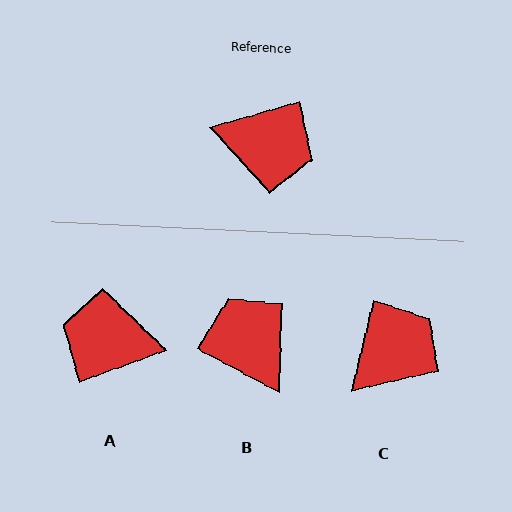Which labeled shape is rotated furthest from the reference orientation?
A, about 176 degrees away.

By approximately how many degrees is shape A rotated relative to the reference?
Approximately 176 degrees clockwise.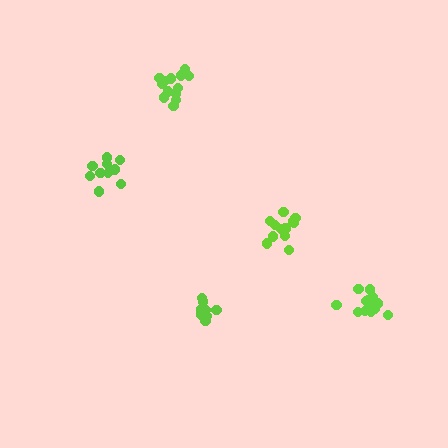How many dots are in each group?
Group 1: 12 dots, Group 2: 12 dots, Group 3: 10 dots, Group 4: 13 dots, Group 5: 14 dots (61 total).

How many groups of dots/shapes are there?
There are 5 groups.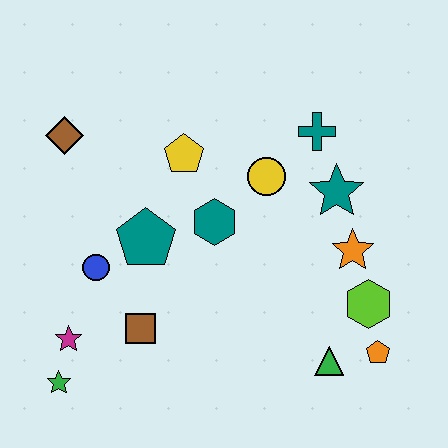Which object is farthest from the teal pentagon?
The orange pentagon is farthest from the teal pentagon.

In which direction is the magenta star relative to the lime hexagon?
The magenta star is to the left of the lime hexagon.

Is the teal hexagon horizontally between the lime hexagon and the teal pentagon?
Yes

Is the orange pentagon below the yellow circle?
Yes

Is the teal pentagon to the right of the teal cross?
No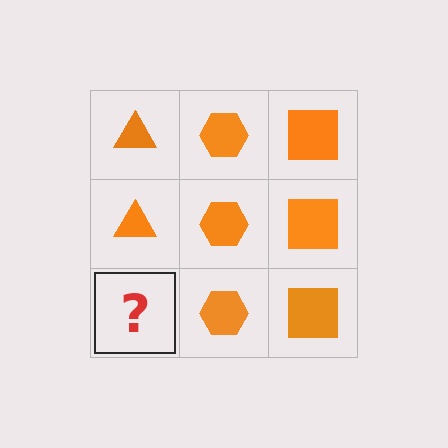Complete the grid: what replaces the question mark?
The question mark should be replaced with an orange triangle.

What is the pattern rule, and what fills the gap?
The rule is that each column has a consistent shape. The gap should be filled with an orange triangle.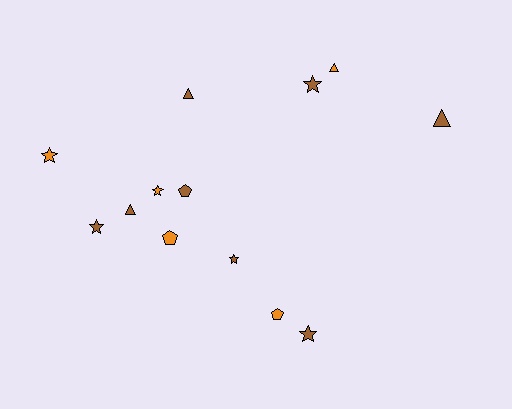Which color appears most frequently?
Brown, with 8 objects.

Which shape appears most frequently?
Star, with 6 objects.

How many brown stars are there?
There are 4 brown stars.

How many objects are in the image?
There are 13 objects.